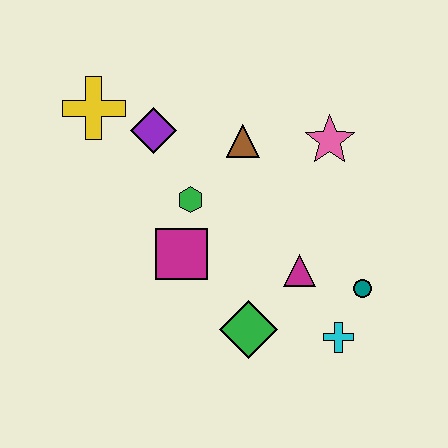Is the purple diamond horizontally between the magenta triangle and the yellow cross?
Yes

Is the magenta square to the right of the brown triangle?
No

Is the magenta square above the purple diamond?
No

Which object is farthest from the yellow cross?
The cyan cross is farthest from the yellow cross.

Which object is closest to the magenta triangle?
The teal circle is closest to the magenta triangle.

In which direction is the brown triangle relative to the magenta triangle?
The brown triangle is above the magenta triangle.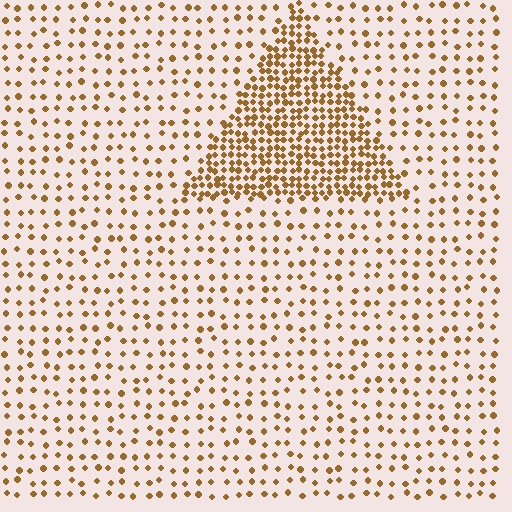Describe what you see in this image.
The image contains small brown elements arranged at two different densities. A triangle-shaped region is visible where the elements are more densely packed than the surrounding area.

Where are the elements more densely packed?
The elements are more densely packed inside the triangle boundary.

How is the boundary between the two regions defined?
The boundary is defined by a change in element density (approximately 2.9x ratio). All elements are the same color, size, and shape.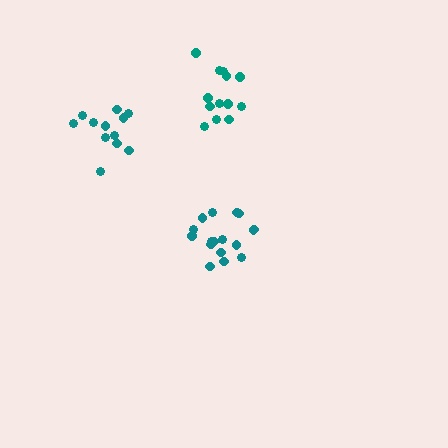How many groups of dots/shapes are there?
There are 3 groups.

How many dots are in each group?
Group 1: 17 dots, Group 2: 12 dots, Group 3: 13 dots (42 total).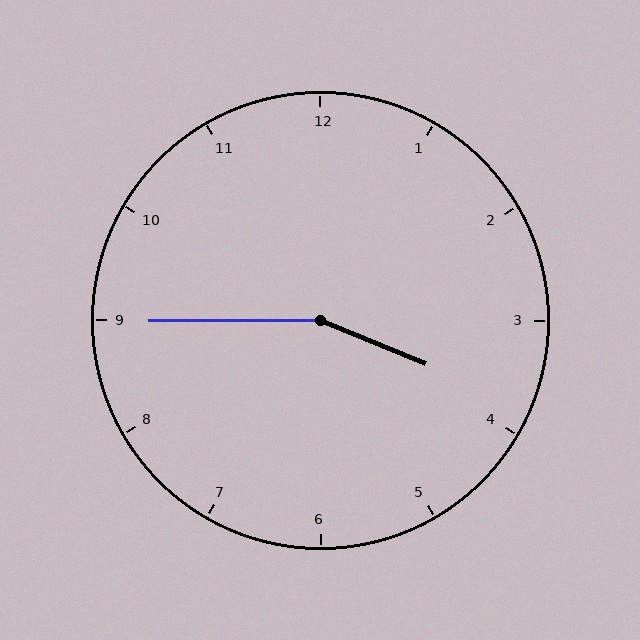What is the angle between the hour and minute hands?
Approximately 158 degrees.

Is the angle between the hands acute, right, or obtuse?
It is obtuse.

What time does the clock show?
3:45.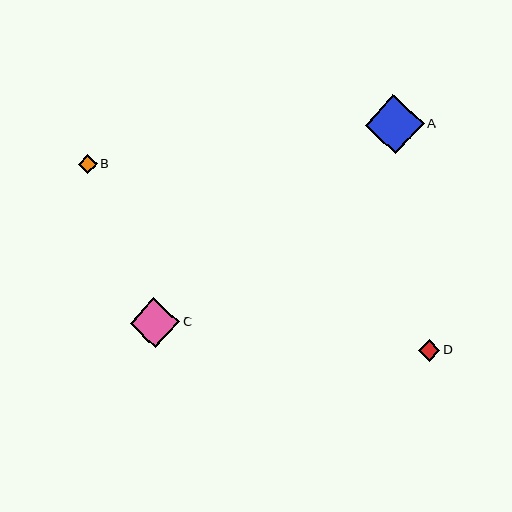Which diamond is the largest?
Diamond A is the largest with a size of approximately 59 pixels.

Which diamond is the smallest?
Diamond B is the smallest with a size of approximately 19 pixels.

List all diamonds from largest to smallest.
From largest to smallest: A, C, D, B.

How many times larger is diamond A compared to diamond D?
Diamond A is approximately 2.7 times the size of diamond D.